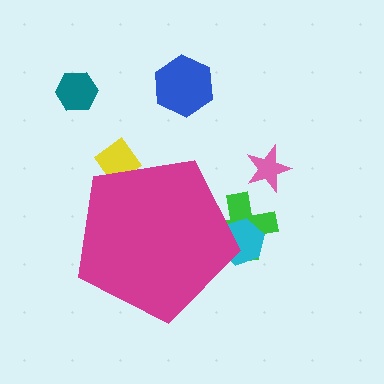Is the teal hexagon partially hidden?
No, the teal hexagon is fully visible.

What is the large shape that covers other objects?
A magenta pentagon.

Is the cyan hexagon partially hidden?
Yes, the cyan hexagon is partially hidden behind the magenta pentagon.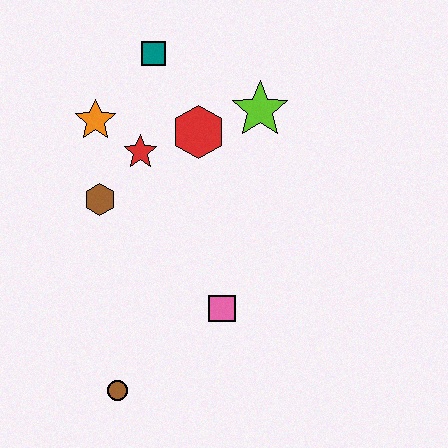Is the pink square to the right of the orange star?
Yes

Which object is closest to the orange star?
The red star is closest to the orange star.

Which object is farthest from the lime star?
The brown circle is farthest from the lime star.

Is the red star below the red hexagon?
Yes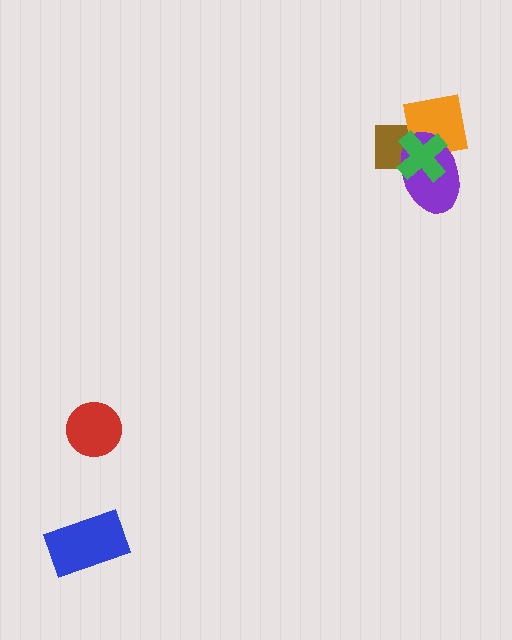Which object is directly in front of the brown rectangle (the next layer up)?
The orange square is directly in front of the brown rectangle.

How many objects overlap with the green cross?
3 objects overlap with the green cross.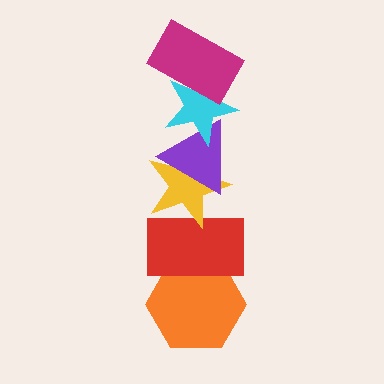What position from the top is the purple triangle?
The purple triangle is 3rd from the top.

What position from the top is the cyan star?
The cyan star is 2nd from the top.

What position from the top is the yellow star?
The yellow star is 4th from the top.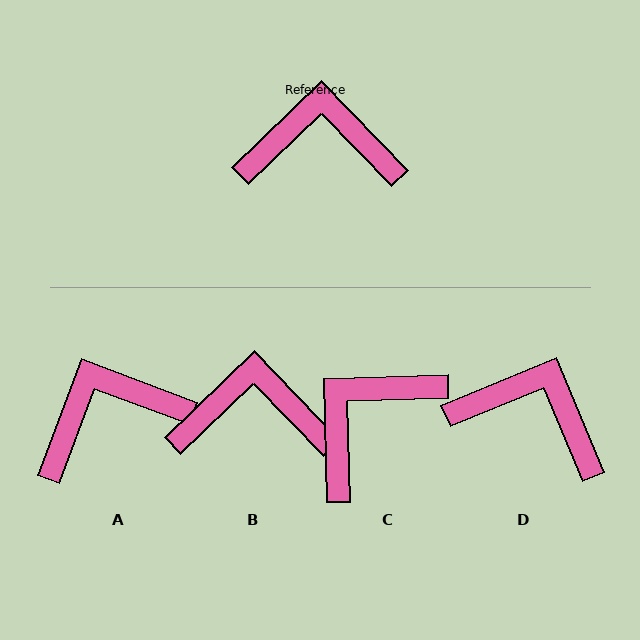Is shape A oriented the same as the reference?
No, it is off by about 25 degrees.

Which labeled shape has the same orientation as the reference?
B.